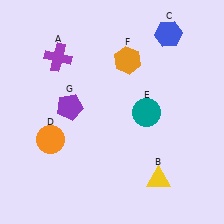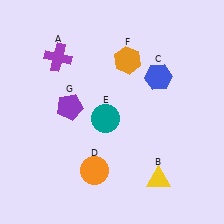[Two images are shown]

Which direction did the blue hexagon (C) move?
The blue hexagon (C) moved down.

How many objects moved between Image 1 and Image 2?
3 objects moved between the two images.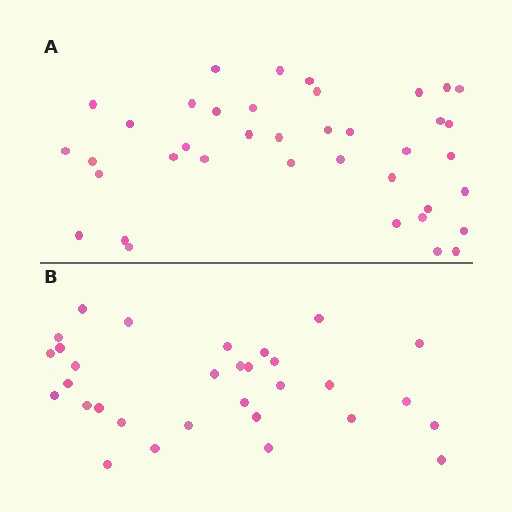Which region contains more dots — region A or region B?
Region A (the top region) has more dots.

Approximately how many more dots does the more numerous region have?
Region A has roughly 8 or so more dots than region B.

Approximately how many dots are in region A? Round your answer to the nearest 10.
About 40 dots. (The exact count is 39, which rounds to 40.)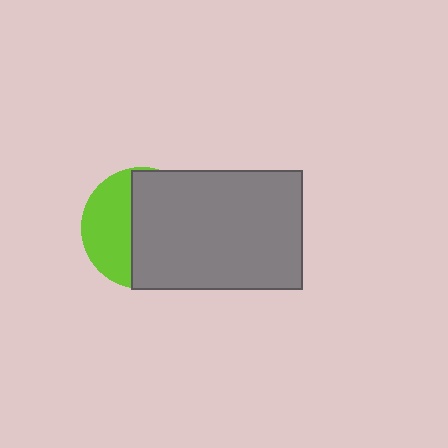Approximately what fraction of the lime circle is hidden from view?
Roughly 61% of the lime circle is hidden behind the gray rectangle.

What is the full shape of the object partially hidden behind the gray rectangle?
The partially hidden object is a lime circle.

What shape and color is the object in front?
The object in front is a gray rectangle.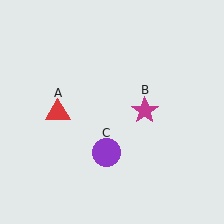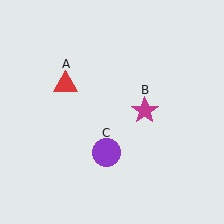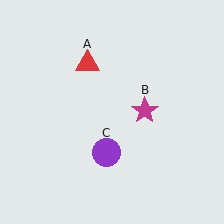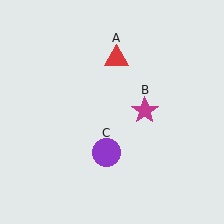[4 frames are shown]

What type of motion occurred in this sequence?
The red triangle (object A) rotated clockwise around the center of the scene.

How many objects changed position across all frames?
1 object changed position: red triangle (object A).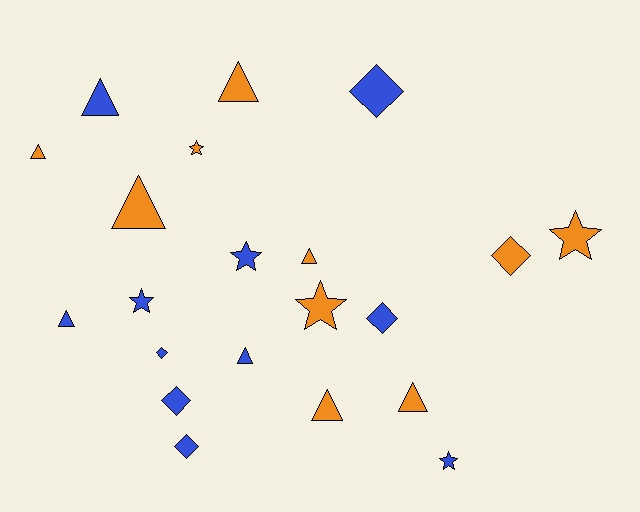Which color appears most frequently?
Blue, with 11 objects.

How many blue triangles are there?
There are 3 blue triangles.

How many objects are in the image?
There are 21 objects.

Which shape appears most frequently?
Triangle, with 9 objects.